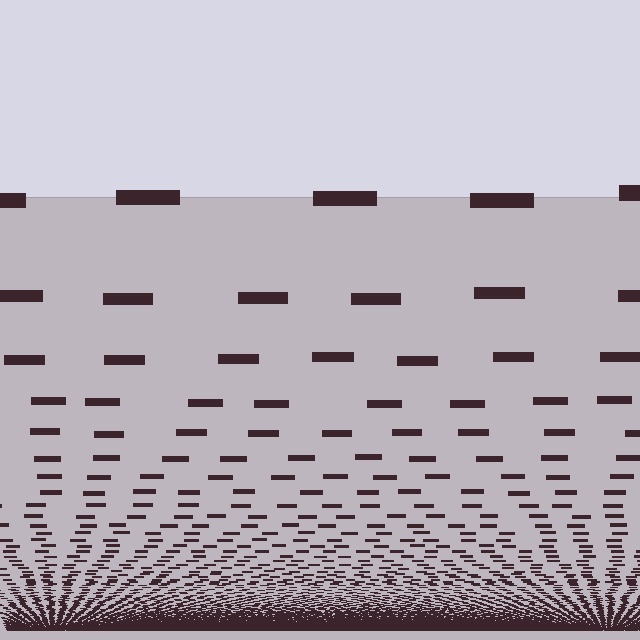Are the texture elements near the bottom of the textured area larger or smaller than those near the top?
Smaller. The gradient is inverted — elements near the bottom are smaller and denser.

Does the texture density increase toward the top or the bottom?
Density increases toward the bottom.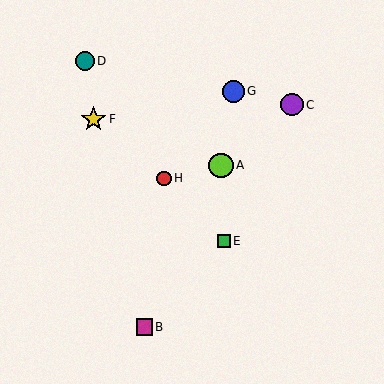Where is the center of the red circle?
The center of the red circle is at (164, 178).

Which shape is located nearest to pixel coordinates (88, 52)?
The teal circle (labeled D) at (85, 61) is nearest to that location.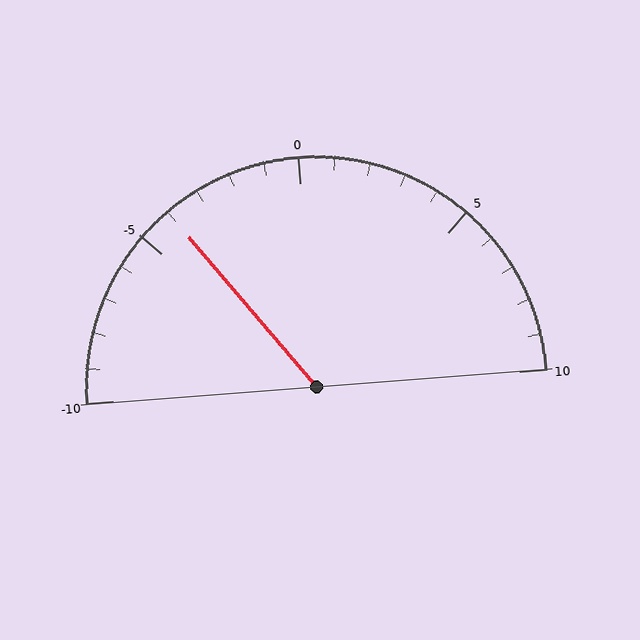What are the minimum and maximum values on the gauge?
The gauge ranges from -10 to 10.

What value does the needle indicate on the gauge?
The needle indicates approximately -4.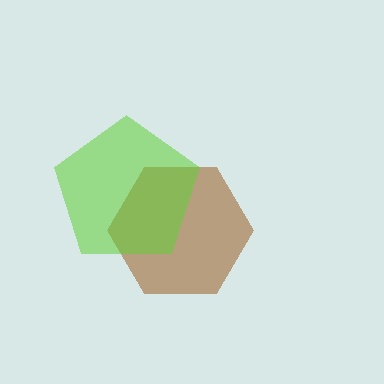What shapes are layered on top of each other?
The layered shapes are: a brown hexagon, a lime pentagon.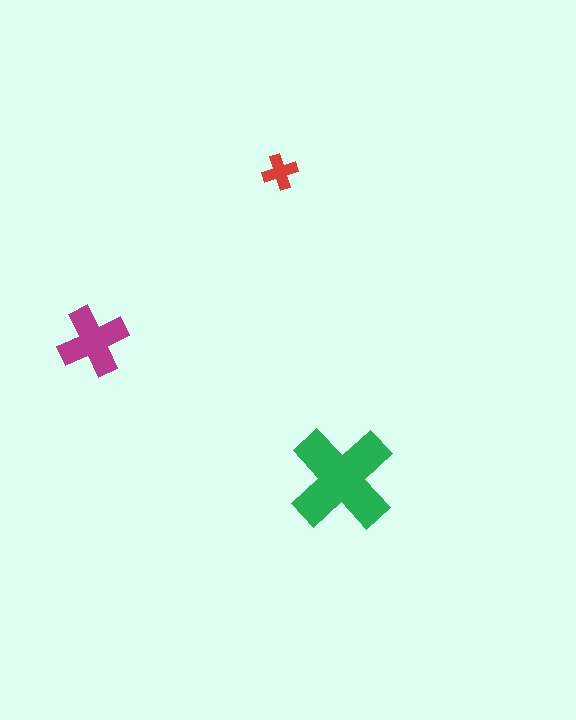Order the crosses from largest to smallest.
the green one, the magenta one, the red one.